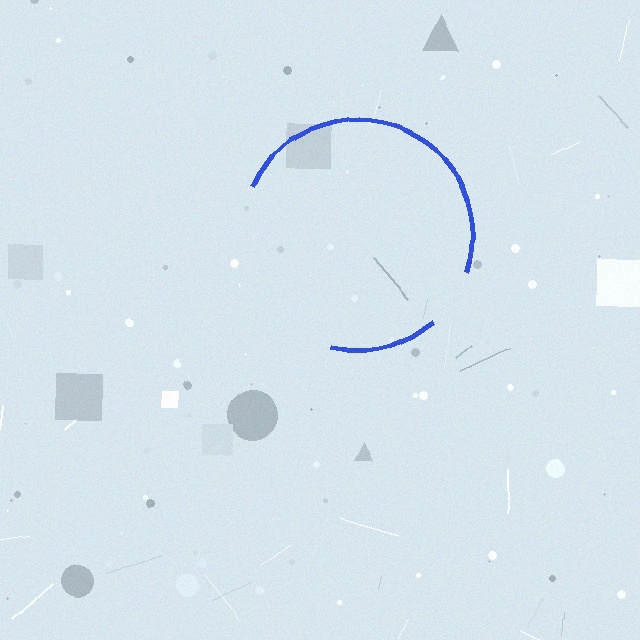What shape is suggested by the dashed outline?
The dashed outline suggests a circle.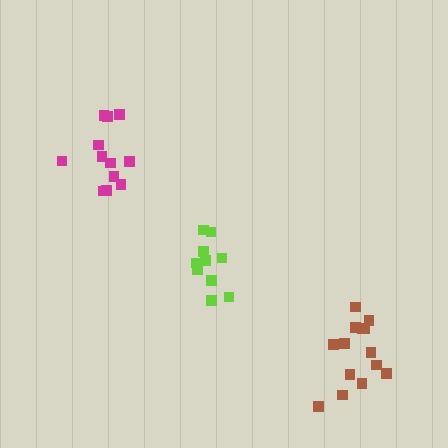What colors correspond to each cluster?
The clusters are colored: brown, magenta, lime.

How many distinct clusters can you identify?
There are 3 distinct clusters.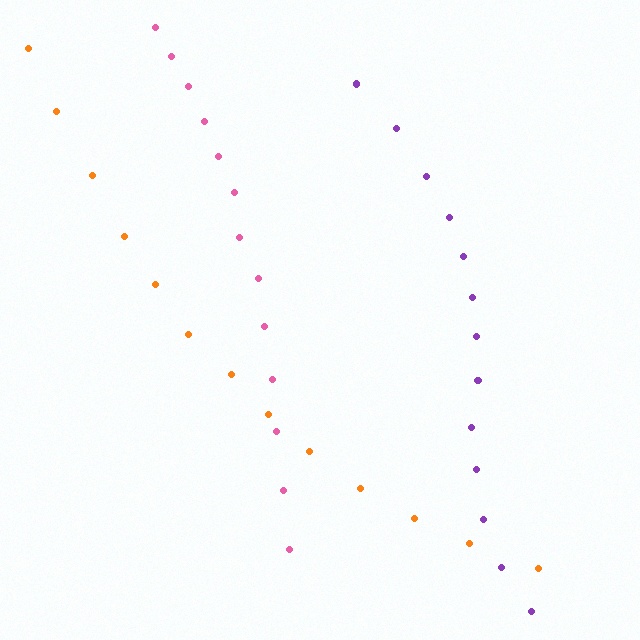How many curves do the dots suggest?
There are 3 distinct paths.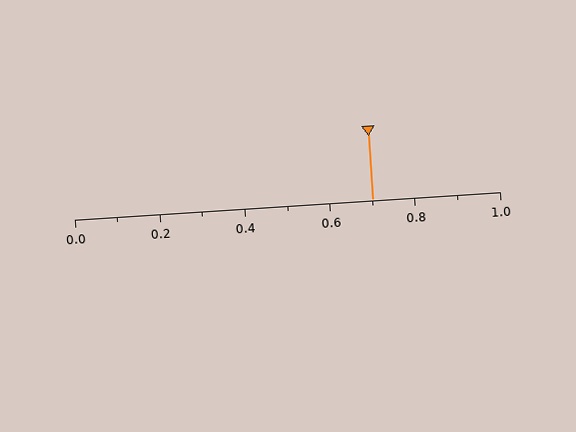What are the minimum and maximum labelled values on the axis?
The axis runs from 0.0 to 1.0.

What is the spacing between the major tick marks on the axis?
The major ticks are spaced 0.2 apart.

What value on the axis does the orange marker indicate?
The marker indicates approximately 0.7.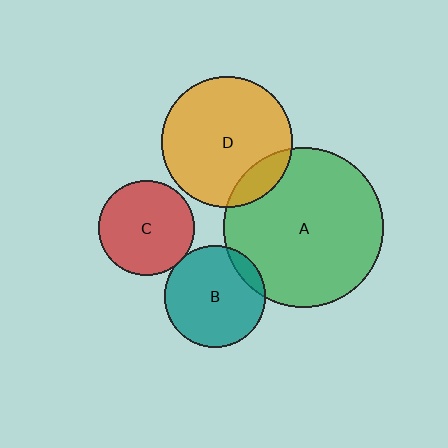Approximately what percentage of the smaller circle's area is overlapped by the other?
Approximately 5%.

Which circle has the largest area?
Circle A (green).